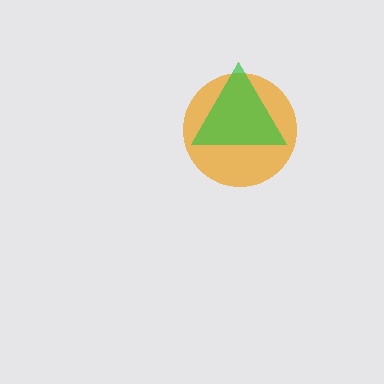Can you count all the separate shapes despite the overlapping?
Yes, there are 2 separate shapes.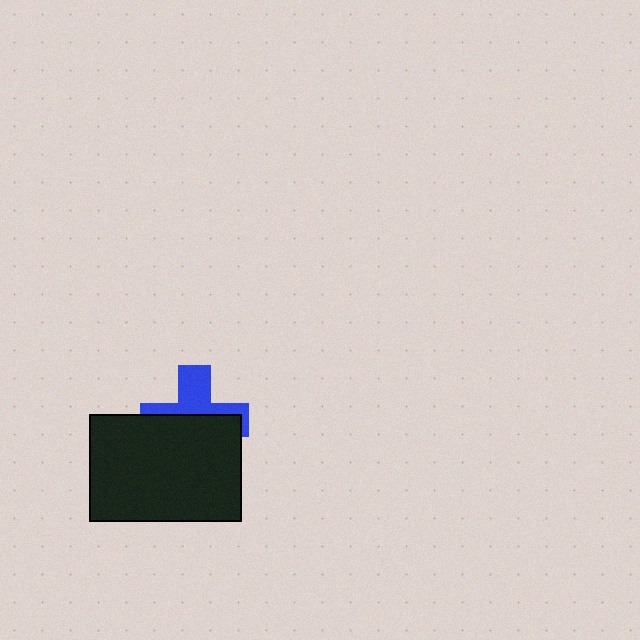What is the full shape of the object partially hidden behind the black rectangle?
The partially hidden object is a blue cross.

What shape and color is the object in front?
The object in front is a black rectangle.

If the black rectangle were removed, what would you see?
You would see the complete blue cross.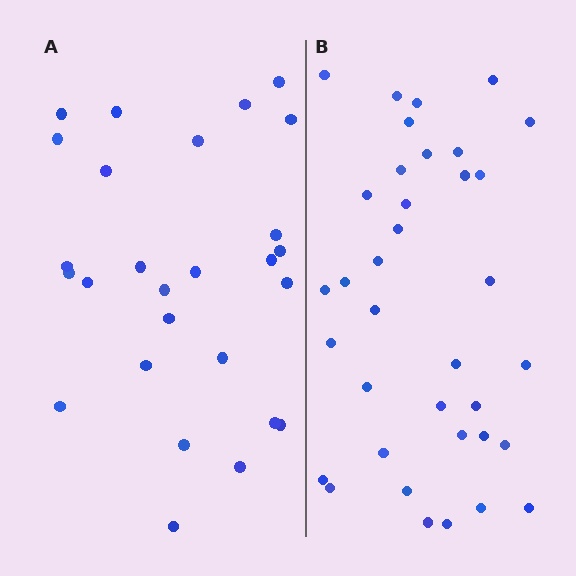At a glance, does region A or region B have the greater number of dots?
Region B (the right region) has more dots.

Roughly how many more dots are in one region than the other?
Region B has roughly 8 or so more dots than region A.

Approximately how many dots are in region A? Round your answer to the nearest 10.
About 30 dots. (The exact count is 27, which rounds to 30.)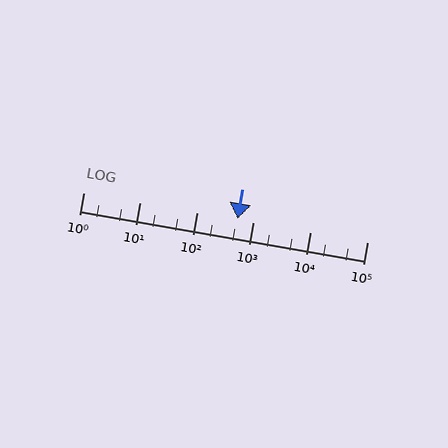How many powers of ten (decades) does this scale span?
The scale spans 5 decades, from 1 to 100000.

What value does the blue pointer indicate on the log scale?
The pointer indicates approximately 520.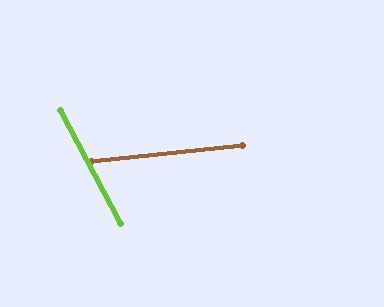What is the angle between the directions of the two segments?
Approximately 68 degrees.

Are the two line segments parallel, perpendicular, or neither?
Neither parallel nor perpendicular — they differ by about 68°.